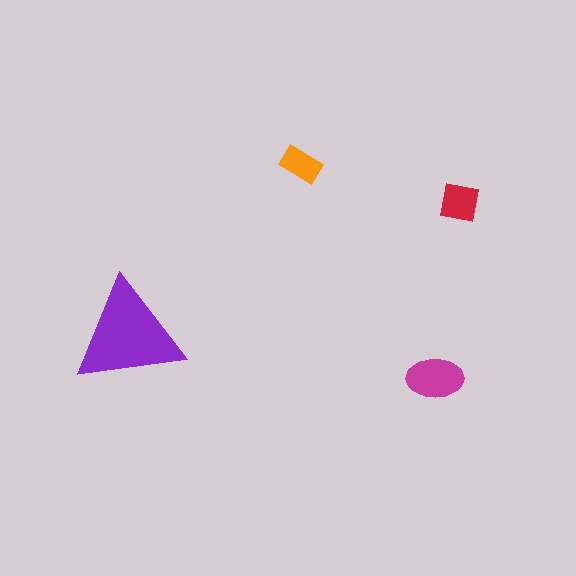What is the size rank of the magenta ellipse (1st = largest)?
2nd.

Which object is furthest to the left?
The purple triangle is leftmost.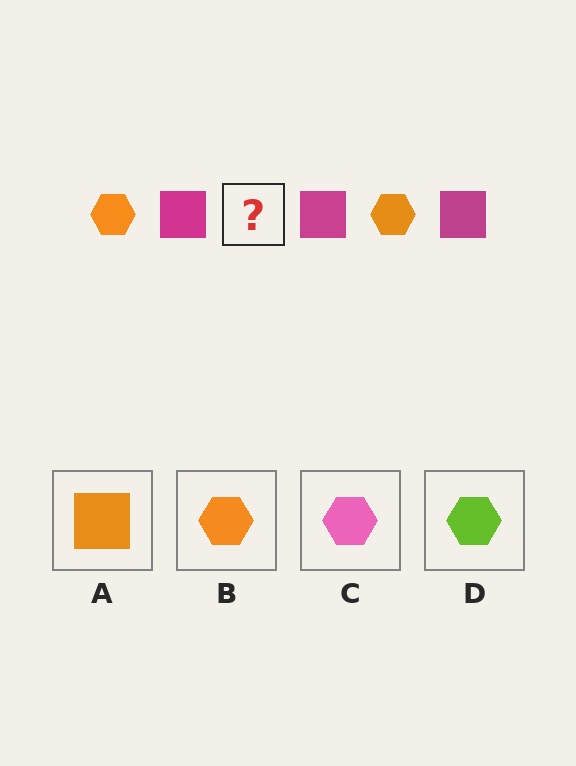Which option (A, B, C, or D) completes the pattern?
B.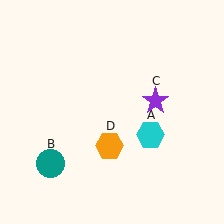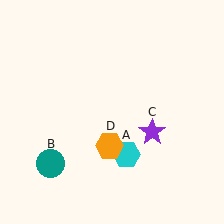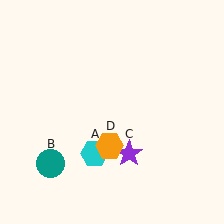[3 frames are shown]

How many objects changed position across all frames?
2 objects changed position: cyan hexagon (object A), purple star (object C).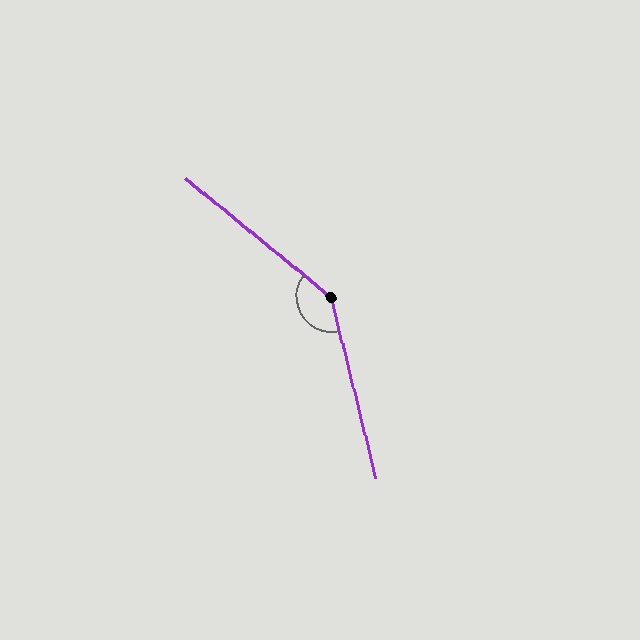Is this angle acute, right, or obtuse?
It is obtuse.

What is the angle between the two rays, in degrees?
Approximately 143 degrees.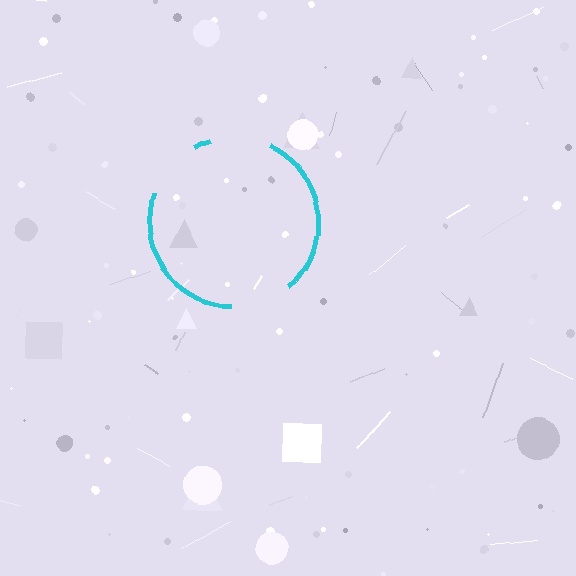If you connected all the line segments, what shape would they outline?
They would outline a circle.